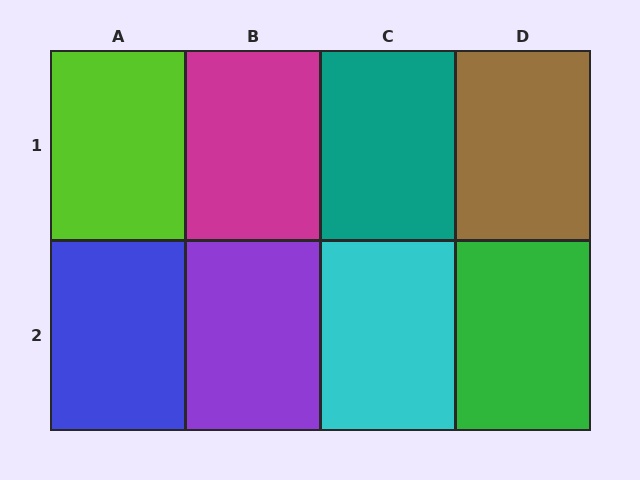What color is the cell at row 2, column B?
Purple.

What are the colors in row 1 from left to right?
Lime, magenta, teal, brown.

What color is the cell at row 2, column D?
Green.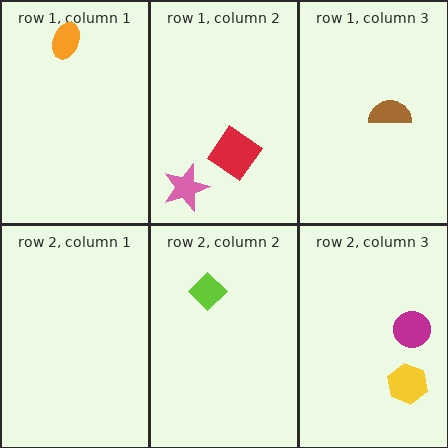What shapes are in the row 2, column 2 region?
The lime diamond.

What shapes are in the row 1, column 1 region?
The orange ellipse.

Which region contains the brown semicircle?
The row 1, column 3 region.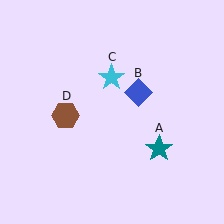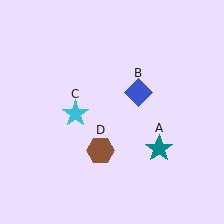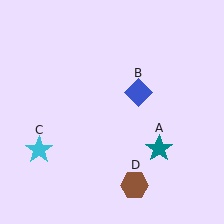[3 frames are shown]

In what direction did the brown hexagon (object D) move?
The brown hexagon (object D) moved down and to the right.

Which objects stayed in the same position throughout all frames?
Teal star (object A) and blue diamond (object B) remained stationary.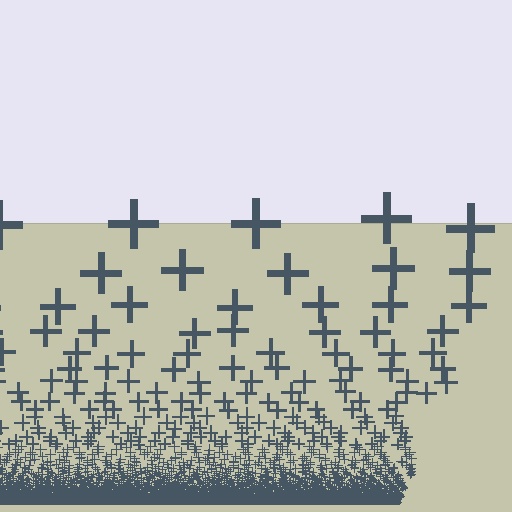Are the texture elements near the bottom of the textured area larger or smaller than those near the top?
Smaller. The gradient is inverted — elements near the bottom are smaller and denser.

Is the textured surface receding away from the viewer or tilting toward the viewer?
The surface appears to tilt toward the viewer. Texture elements get larger and sparser toward the top.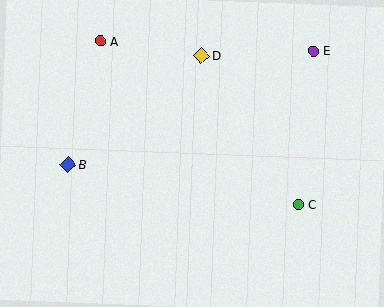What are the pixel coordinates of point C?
Point C is at (298, 204).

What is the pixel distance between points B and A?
The distance between B and A is 128 pixels.